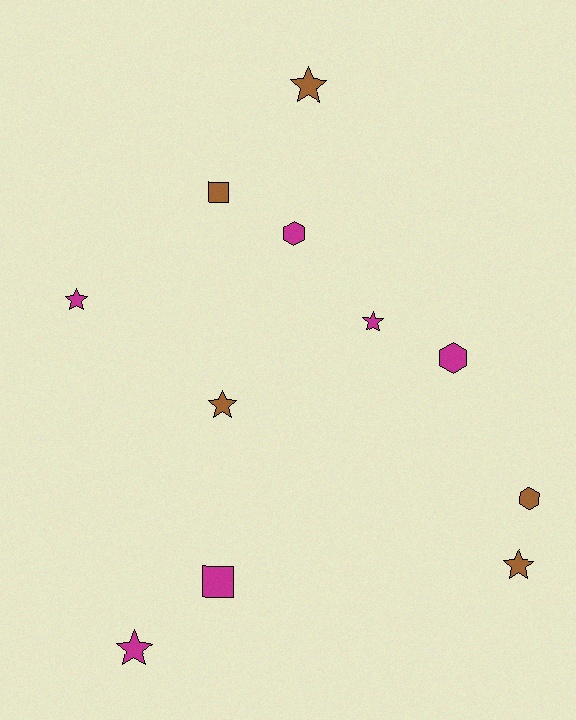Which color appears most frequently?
Magenta, with 6 objects.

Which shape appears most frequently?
Star, with 6 objects.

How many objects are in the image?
There are 11 objects.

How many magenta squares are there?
There is 1 magenta square.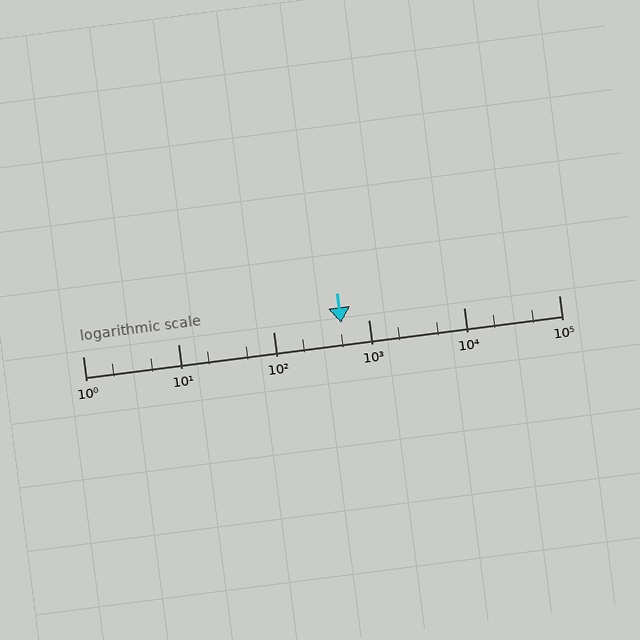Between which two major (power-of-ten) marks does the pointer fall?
The pointer is between 100 and 1000.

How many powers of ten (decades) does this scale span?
The scale spans 5 decades, from 1 to 100000.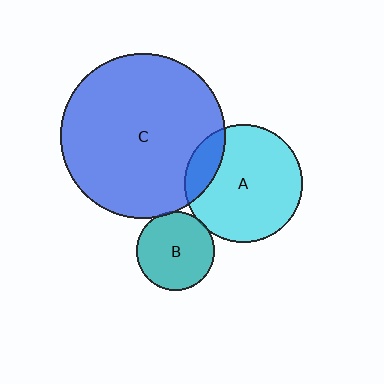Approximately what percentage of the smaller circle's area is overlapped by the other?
Approximately 15%.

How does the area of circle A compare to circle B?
Approximately 2.3 times.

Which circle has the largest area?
Circle C (blue).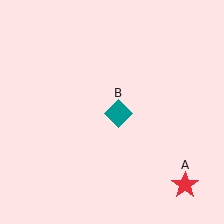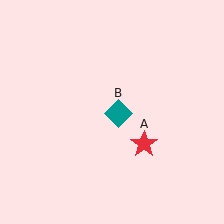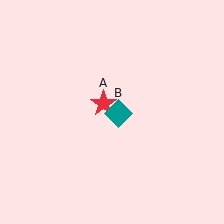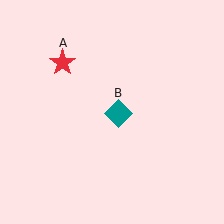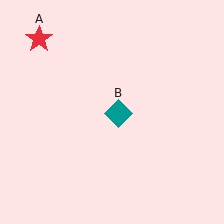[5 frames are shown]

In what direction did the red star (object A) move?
The red star (object A) moved up and to the left.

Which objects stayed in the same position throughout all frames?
Teal diamond (object B) remained stationary.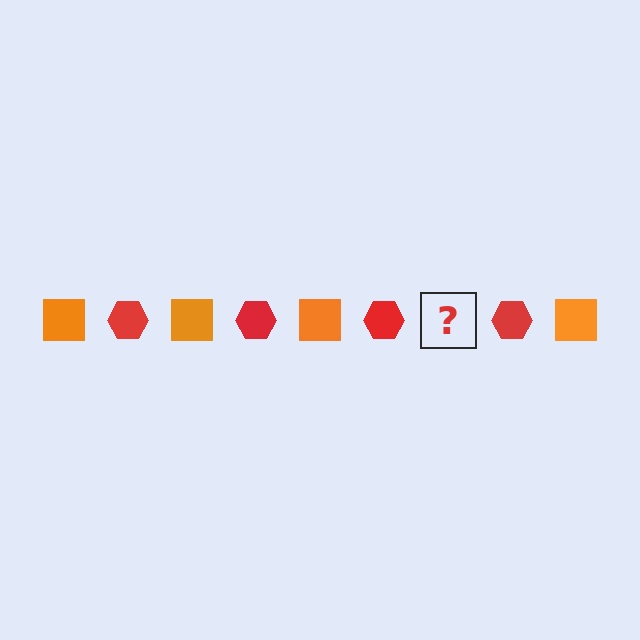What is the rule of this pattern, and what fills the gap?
The rule is that the pattern alternates between orange square and red hexagon. The gap should be filled with an orange square.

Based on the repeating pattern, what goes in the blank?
The blank should be an orange square.